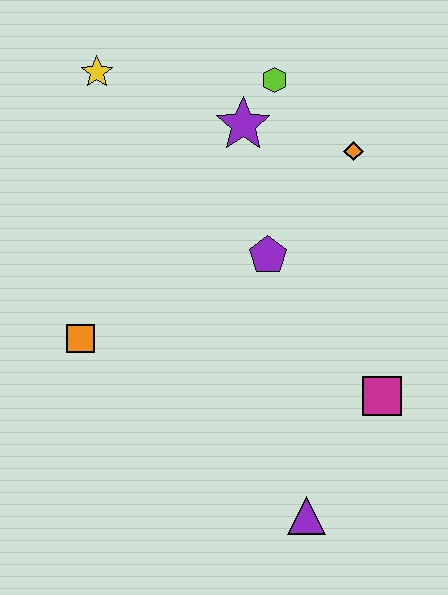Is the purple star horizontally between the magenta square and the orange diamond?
No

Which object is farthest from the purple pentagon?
The purple triangle is farthest from the purple pentagon.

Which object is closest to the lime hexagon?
The purple star is closest to the lime hexagon.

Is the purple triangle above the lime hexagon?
No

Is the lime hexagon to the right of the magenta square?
No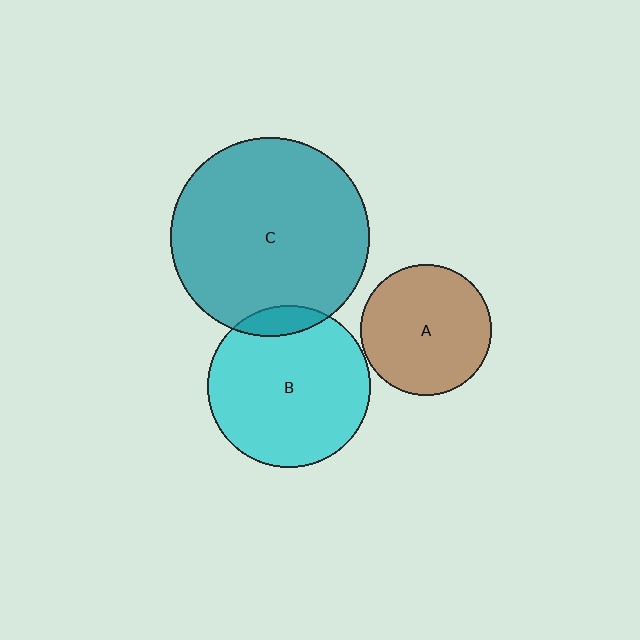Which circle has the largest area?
Circle C (teal).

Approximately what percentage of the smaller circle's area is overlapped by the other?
Approximately 10%.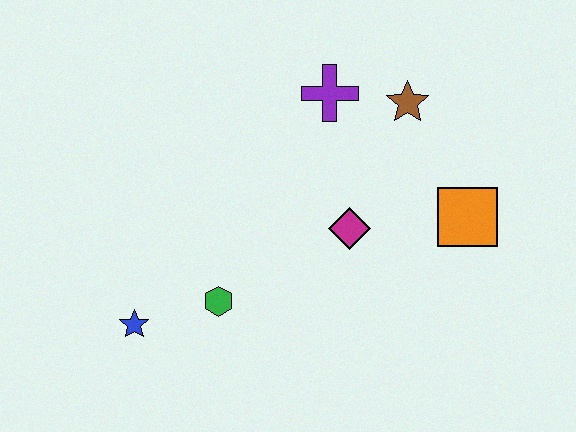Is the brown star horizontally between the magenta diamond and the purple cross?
No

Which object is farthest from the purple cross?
The blue star is farthest from the purple cross.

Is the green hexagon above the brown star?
No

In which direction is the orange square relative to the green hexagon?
The orange square is to the right of the green hexagon.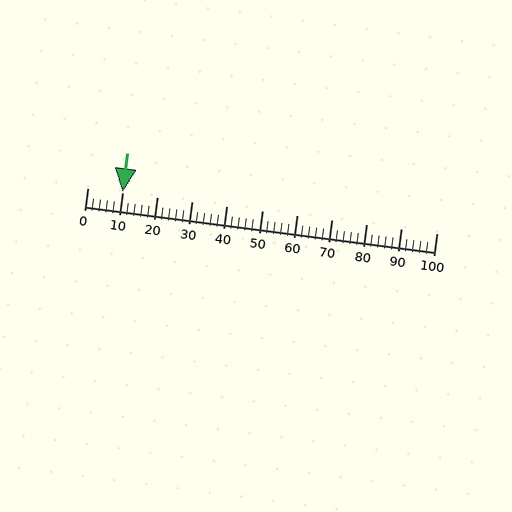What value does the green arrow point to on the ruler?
The green arrow points to approximately 10.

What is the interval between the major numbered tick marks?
The major tick marks are spaced 10 units apart.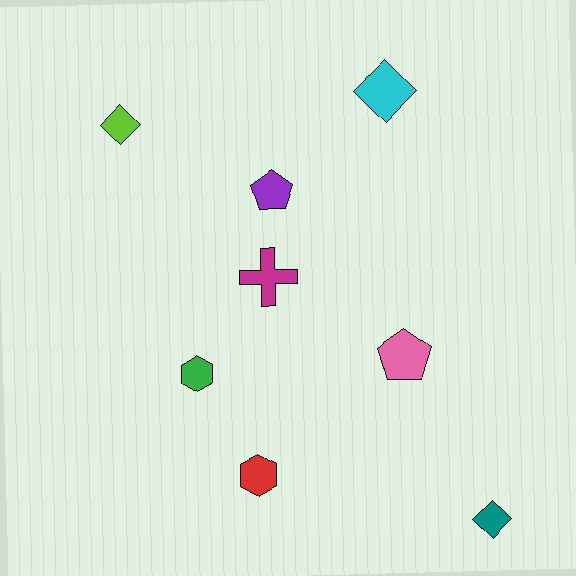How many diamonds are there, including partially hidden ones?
There are 3 diamonds.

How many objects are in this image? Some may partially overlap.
There are 8 objects.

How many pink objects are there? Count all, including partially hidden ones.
There is 1 pink object.